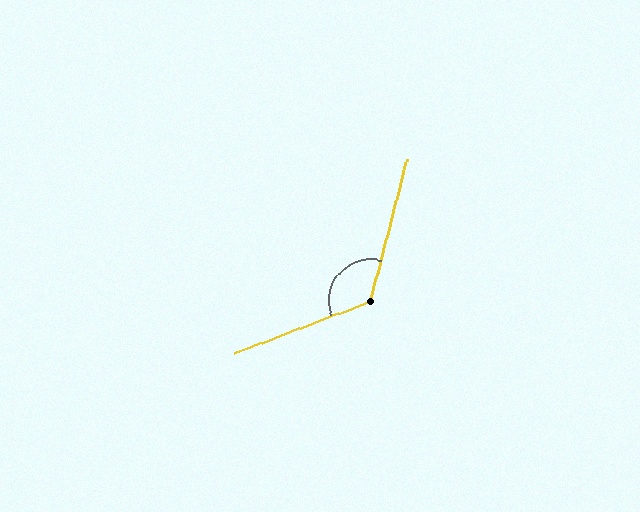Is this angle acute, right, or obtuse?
It is obtuse.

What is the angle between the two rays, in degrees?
Approximately 125 degrees.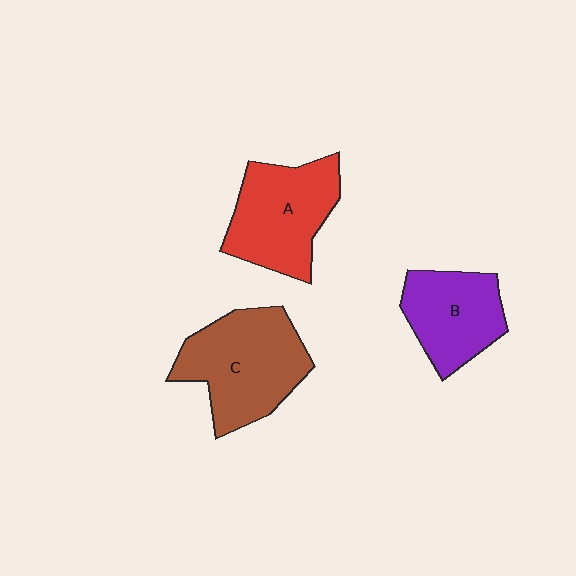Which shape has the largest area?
Shape C (brown).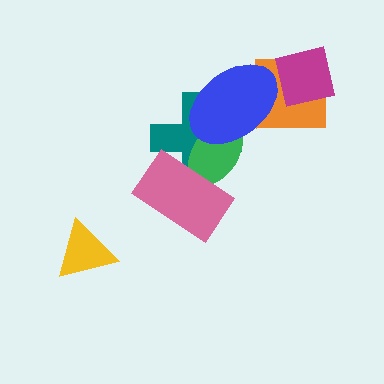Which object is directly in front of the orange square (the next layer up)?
The magenta square is directly in front of the orange square.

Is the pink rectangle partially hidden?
No, no other shape covers it.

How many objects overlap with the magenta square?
1 object overlaps with the magenta square.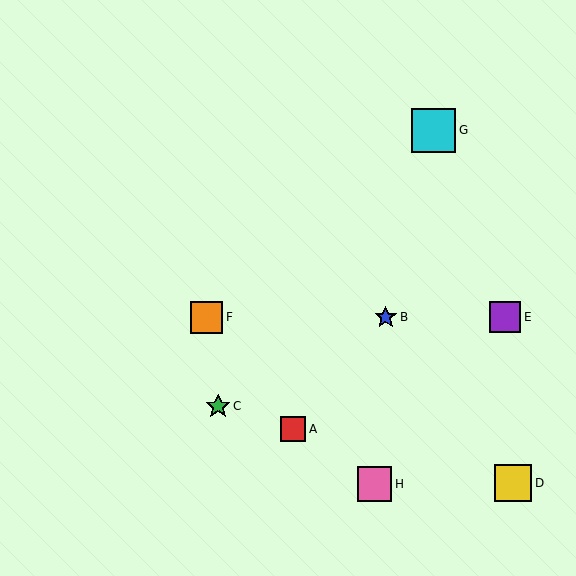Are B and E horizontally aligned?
Yes, both are at y≈317.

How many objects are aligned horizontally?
3 objects (B, E, F) are aligned horizontally.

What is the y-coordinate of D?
Object D is at y≈483.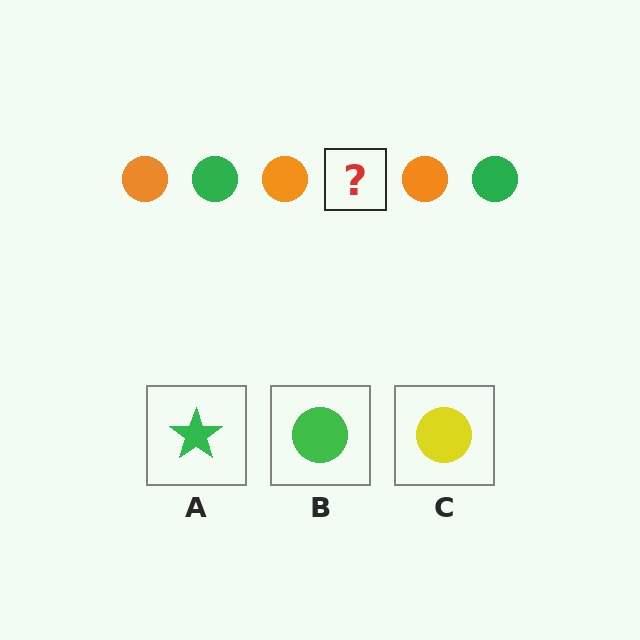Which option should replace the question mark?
Option B.